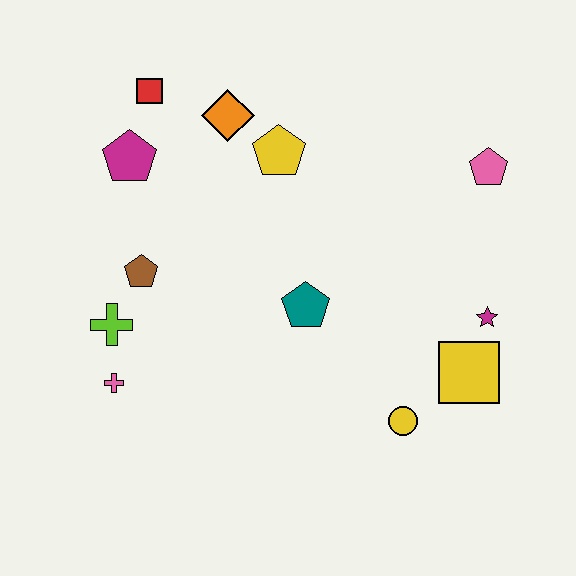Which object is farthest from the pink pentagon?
The pink cross is farthest from the pink pentagon.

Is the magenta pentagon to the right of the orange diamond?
No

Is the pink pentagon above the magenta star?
Yes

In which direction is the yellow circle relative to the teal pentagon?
The yellow circle is below the teal pentagon.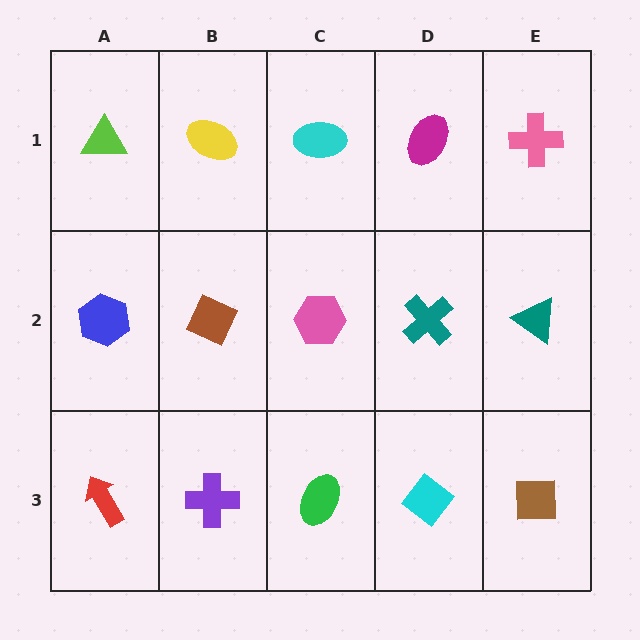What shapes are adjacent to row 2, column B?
A yellow ellipse (row 1, column B), a purple cross (row 3, column B), a blue hexagon (row 2, column A), a pink hexagon (row 2, column C).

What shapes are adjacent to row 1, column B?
A brown diamond (row 2, column B), a lime triangle (row 1, column A), a cyan ellipse (row 1, column C).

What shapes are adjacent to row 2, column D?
A magenta ellipse (row 1, column D), a cyan diamond (row 3, column D), a pink hexagon (row 2, column C), a teal triangle (row 2, column E).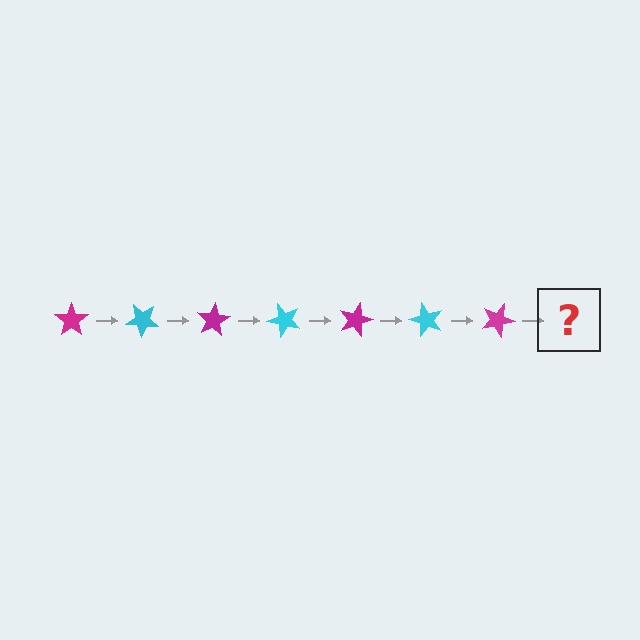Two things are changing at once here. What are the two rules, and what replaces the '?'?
The two rules are that it rotates 40 degrees each step and the color cycles through magenta and cyan. The '?' should be a cyan star, rotated 280 degrees from the start.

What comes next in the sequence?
The next element should be a cyan star, rotated 280 degrees from the start.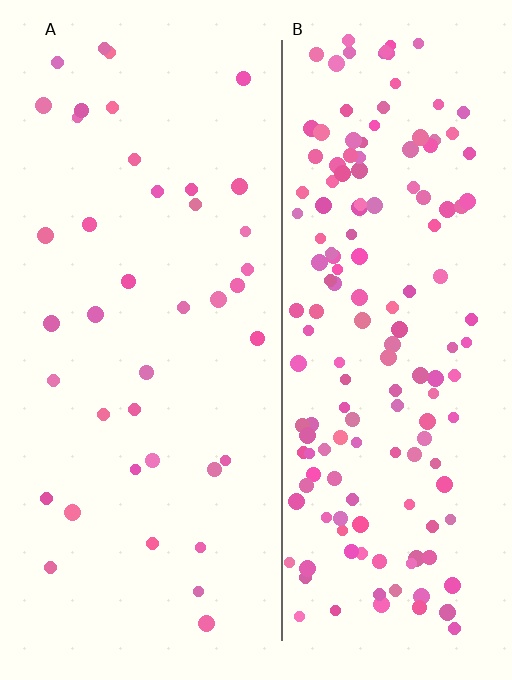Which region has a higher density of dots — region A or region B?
B (the right).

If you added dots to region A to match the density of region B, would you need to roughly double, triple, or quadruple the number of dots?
Approximately quadruple.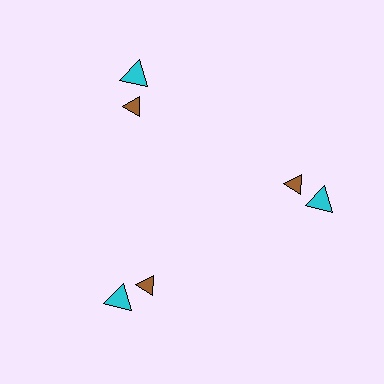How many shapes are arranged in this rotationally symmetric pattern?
There are 6 shapes, arranged in 3 groups of 2.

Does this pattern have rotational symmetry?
Yes, this pattern has 3-fold rotational symmetry. It looks the same after rotating 120 degrees around the center.